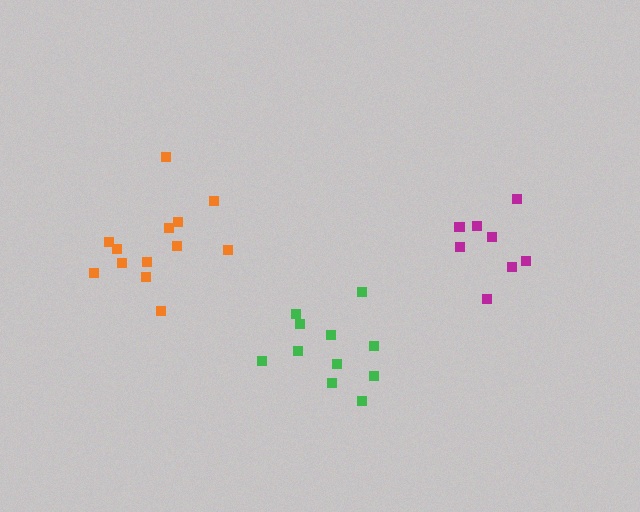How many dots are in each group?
Group 1: 11 dots, Group 2: 13 dots, Group 3: 8 dots (32 total).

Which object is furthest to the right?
The magenta cluster is rightmost.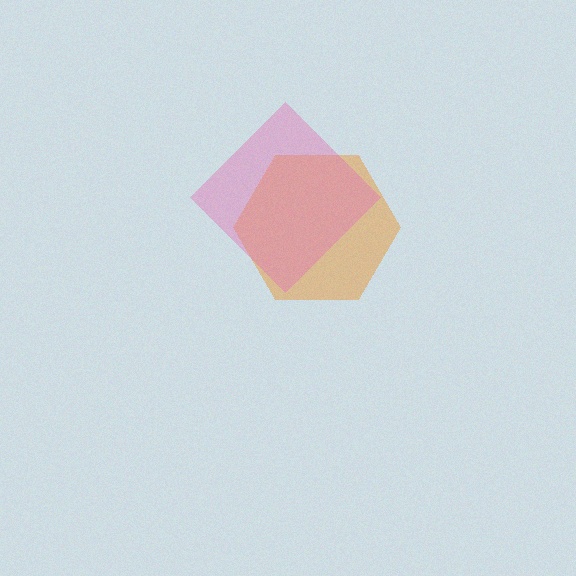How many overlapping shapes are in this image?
There are 2 overlapping shapes in the image.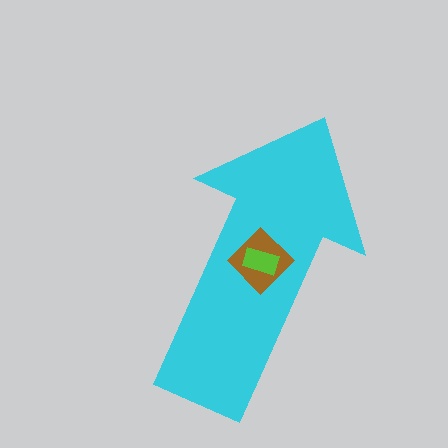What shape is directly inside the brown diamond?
The lime rectangle.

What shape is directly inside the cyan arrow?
The brown diamond.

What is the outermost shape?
The cyan arrow.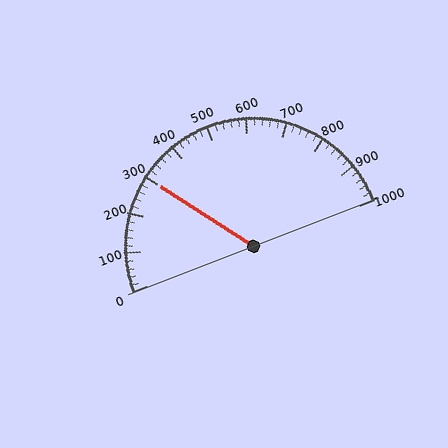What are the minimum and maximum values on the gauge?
The gauge ranges from 0 to 1000.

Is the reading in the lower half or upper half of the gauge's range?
The reading is in the lower half of the range (0 to 1000).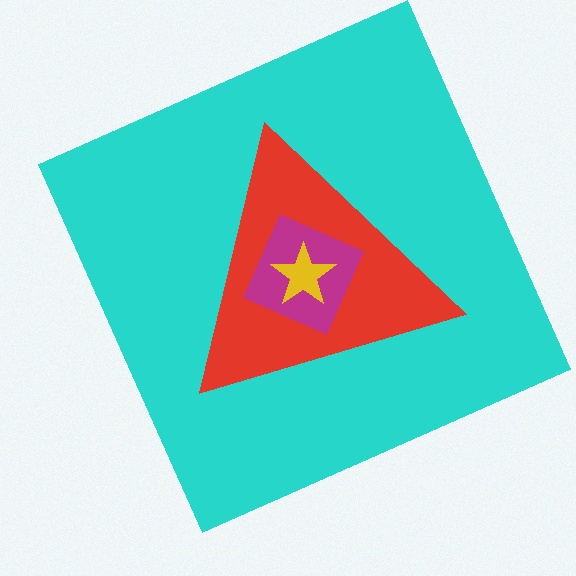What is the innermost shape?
The yellow star.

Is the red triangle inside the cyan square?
Yes.